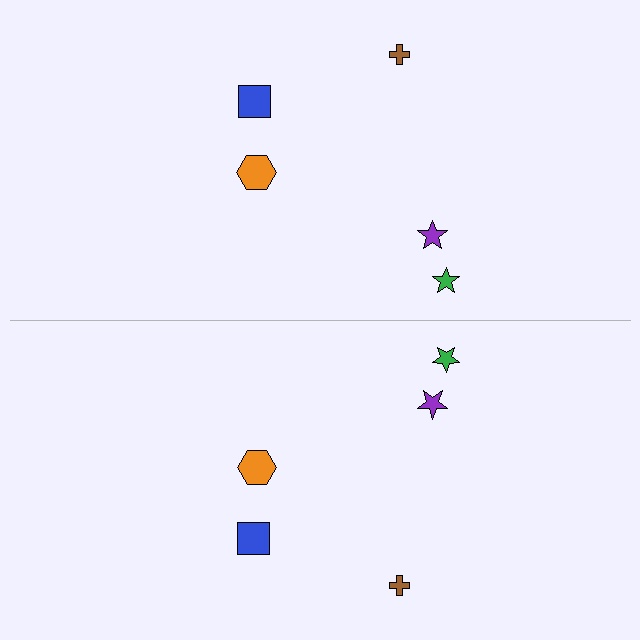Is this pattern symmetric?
Yes, this pattern has bilateral (reflection) symmetry.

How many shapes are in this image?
There are 10 shapes in this image.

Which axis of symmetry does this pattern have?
The pattern has a horizontal axis of symmetry running through the center of the image.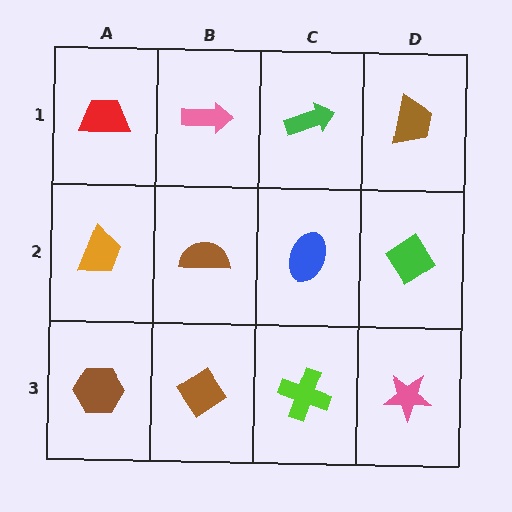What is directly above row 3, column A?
An orange trapezoid.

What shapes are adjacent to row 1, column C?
A blue ellipse (row 2, column C), a pink arrow (row 1, column B), a brown trapezoid (row 1, column D).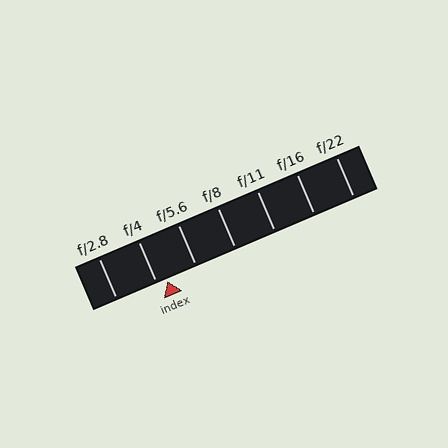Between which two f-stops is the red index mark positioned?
The index mark is between f/4 and f/5.6.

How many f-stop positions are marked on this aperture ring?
There are 7 f-stop positions marked.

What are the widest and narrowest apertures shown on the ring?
The widest aperture shown is f/2.8 and the narrowest is f/22.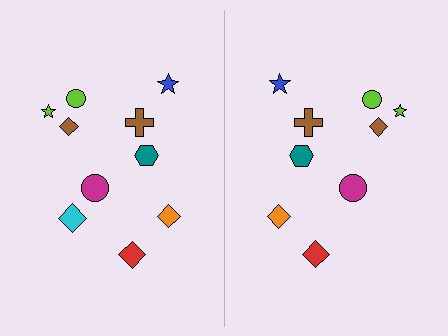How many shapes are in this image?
There are 19 shapes in this image.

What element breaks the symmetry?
A cyan diamond is missing from the right side.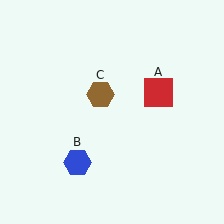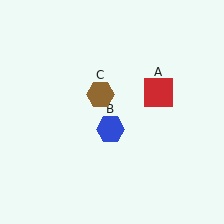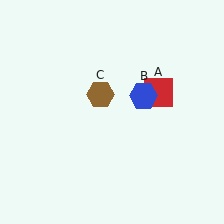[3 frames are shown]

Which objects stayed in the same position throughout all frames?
Red square (object A) and brown hexagon (object C) remained stationary.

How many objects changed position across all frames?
1 object changed position: blue hexagon (object B).